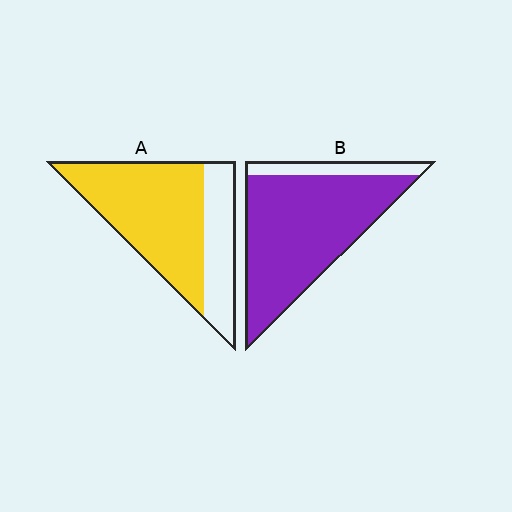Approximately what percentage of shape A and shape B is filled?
A is approximately 70% and B is approximately 85%.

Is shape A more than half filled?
Yes.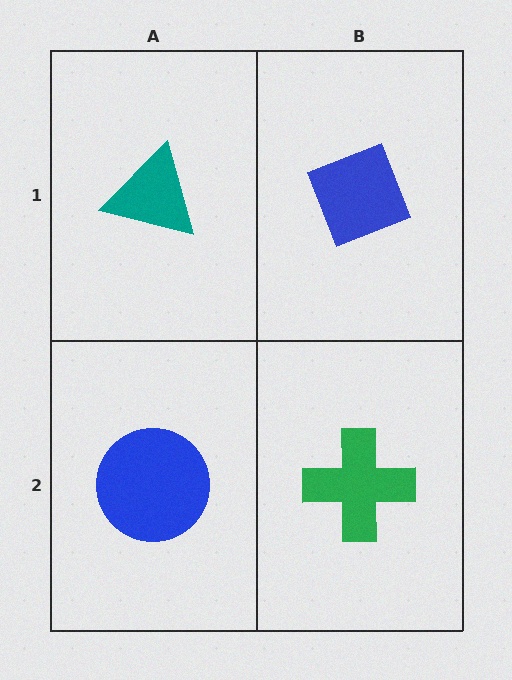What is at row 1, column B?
A blue diamond.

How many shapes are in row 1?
2 shapes.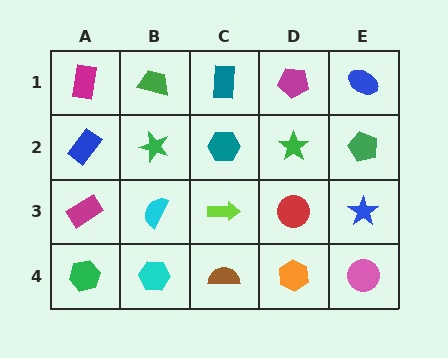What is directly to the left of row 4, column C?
A cyan hexagon.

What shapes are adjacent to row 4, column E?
A blue star (row 3, column E), an orange hexagon (row 4, column D).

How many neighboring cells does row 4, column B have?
3.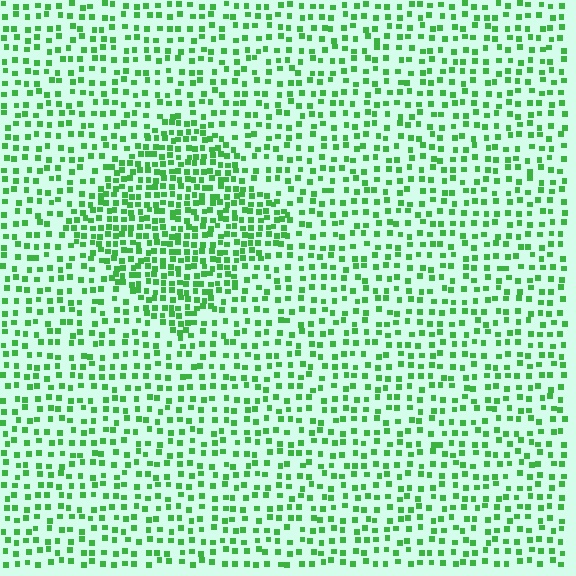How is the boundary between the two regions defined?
The boundary is defined by a change in element density (approximately 1.9x ratio). All elements are the same color, size, and shape.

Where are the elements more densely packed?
The elements are more densely packed inside the diamond boundary.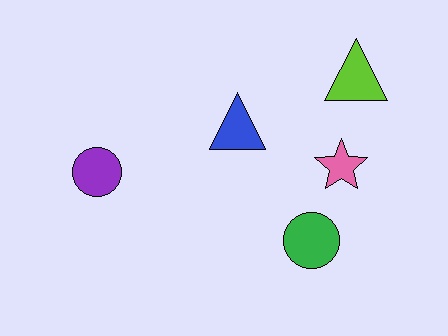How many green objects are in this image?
There is 1 green object.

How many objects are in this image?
There are 5 objects.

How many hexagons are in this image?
There are no hexagons.